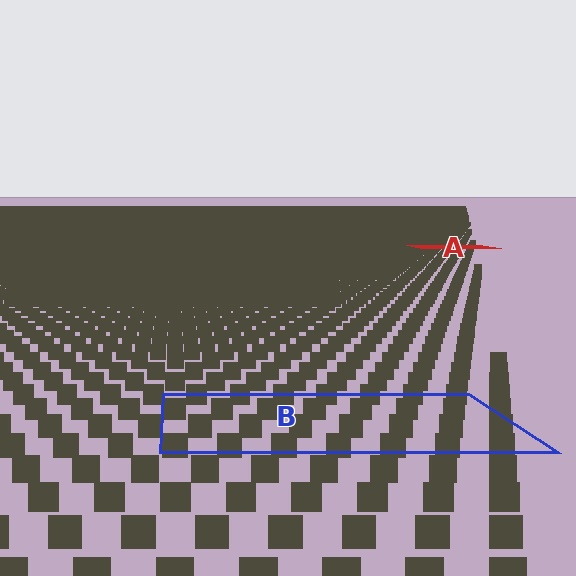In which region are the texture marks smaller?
The texture marks are smaller in region A, because it is farther away.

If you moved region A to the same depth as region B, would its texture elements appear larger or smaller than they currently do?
They would appear larger. At a closer depth, the same texture elements are projected at a bigger on-screen size.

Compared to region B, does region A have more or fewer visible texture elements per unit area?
Region A has more texture elements per unit area — they are packed more densely because it is farther away.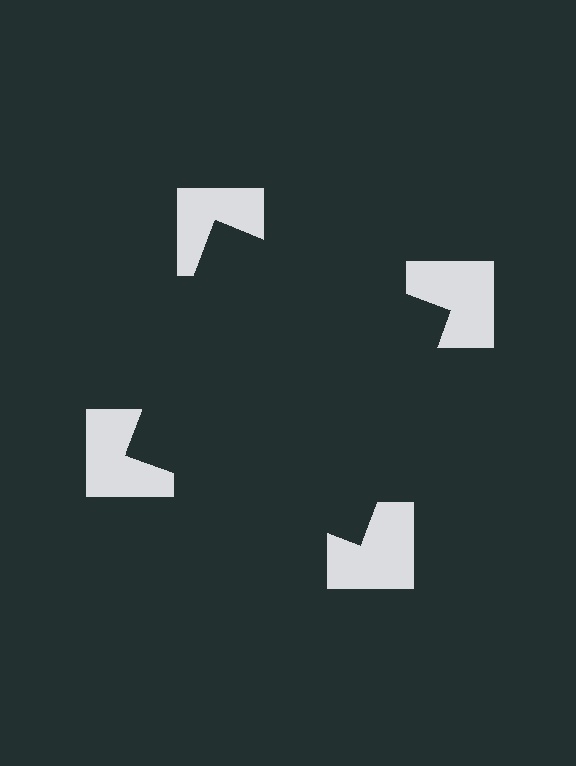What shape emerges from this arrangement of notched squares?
An illusory square — its edges are inferred from the aligned wedge cuts in the notched squares, not physically drawn.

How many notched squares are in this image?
There are 4 — one at each vertex of the illusory square.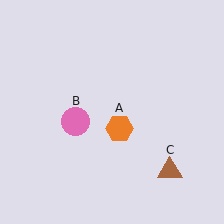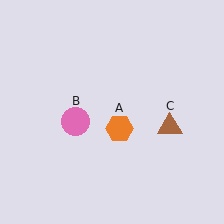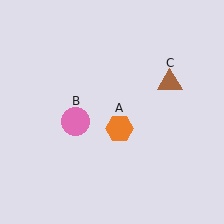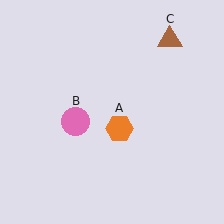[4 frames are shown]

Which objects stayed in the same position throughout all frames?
Orange hexagon (object A) and pink circle (object B) remained stationary.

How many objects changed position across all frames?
1 object changed position: brown triangle (object C).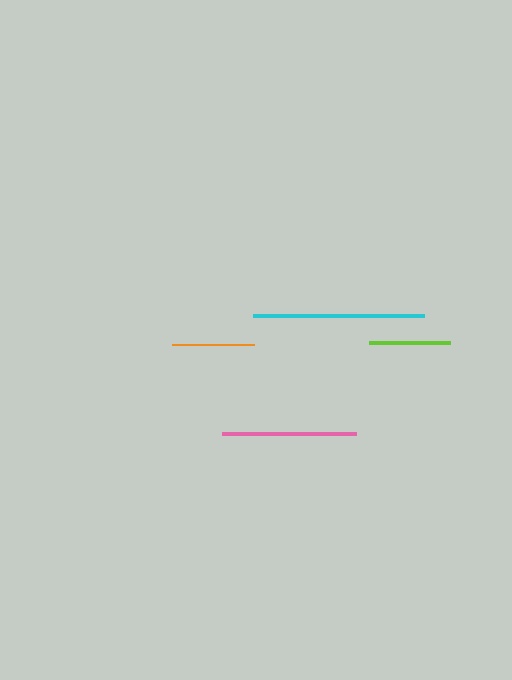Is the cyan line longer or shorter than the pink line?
The cyan line is longer than the pink line.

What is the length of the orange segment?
The orange segment is approximately 82 pixels long.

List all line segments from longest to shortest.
From longest to shortest: cyan, pink, orange, lime.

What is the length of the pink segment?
The pink segment is approximately 134 pixels long.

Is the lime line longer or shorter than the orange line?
The orange line is longer than the lime line.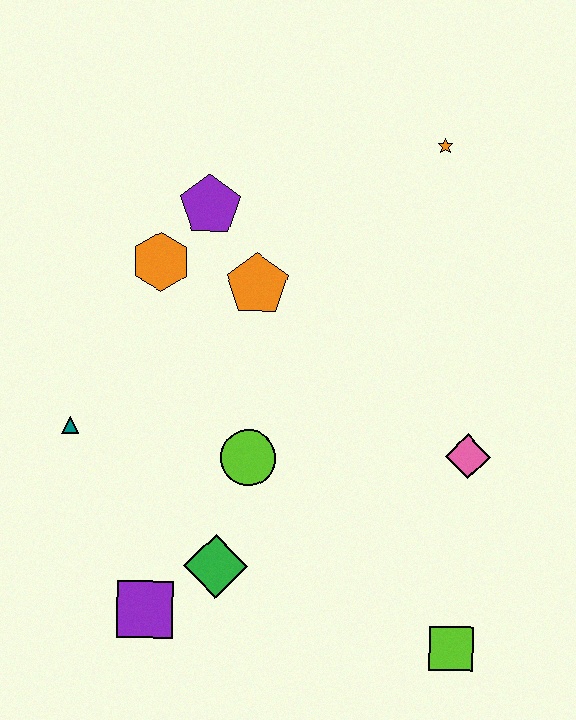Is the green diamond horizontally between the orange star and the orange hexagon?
Yes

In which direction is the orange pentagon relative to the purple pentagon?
The orange pentagon is below the purple pentagon.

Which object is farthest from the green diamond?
The orange star is farthest from the green diamond.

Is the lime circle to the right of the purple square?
Yes